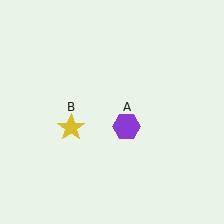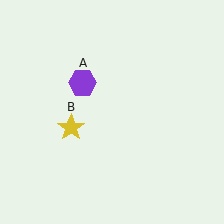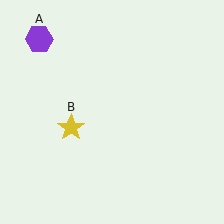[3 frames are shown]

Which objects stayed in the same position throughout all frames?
Yellow star (object B) remained stationary.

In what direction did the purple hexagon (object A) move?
The purple hexagon (object A) moved up and to the left.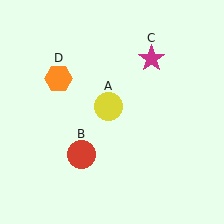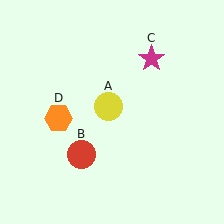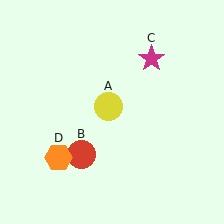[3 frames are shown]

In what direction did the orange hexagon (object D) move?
The orange hexagon (object D) moved down.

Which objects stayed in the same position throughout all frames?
Yellow circle (object A) and red circle (object B) and magenta star (object C) remained stationary.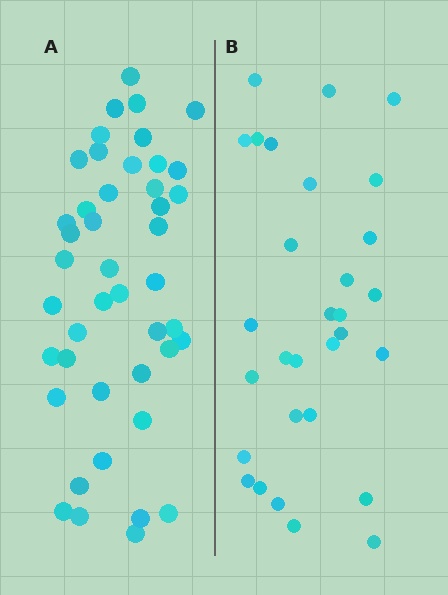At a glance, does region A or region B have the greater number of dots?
Region A (the left region) has more dots.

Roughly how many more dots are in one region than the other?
Region A has approximately 15 more dots than region B.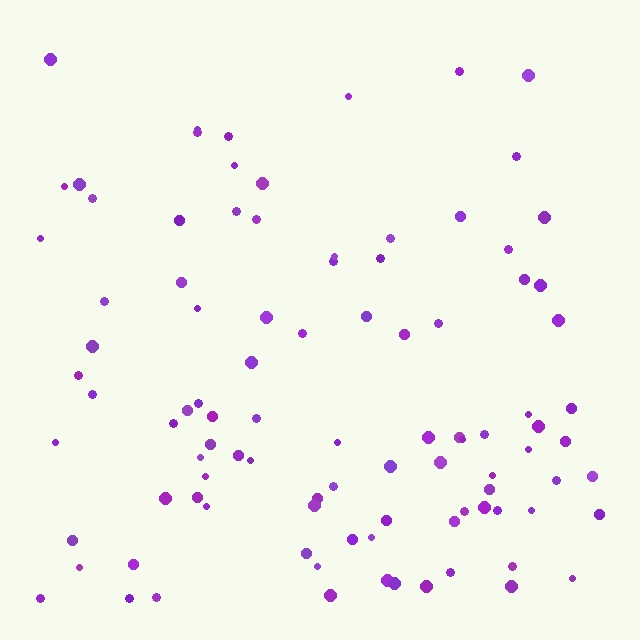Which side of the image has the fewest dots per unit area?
The top.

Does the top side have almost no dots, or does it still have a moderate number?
Still a moderate number, just noticeably fewer than the bottom.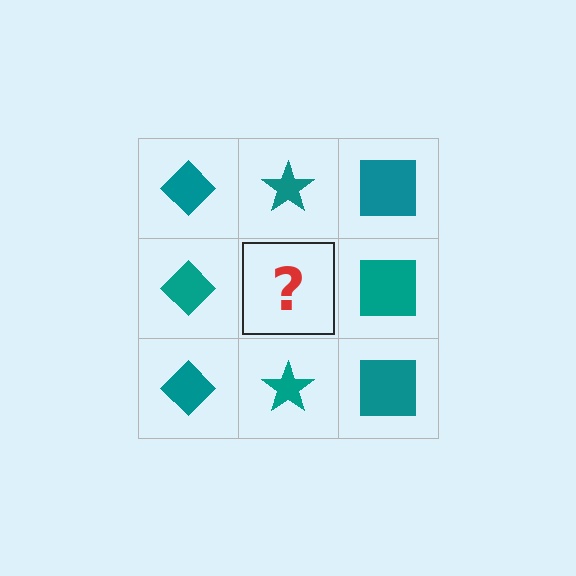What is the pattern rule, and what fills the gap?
The rule is that each column has a consistent shape. The gap should be filled with a teal star.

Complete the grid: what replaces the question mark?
The question mark should be replaced with a teal star.